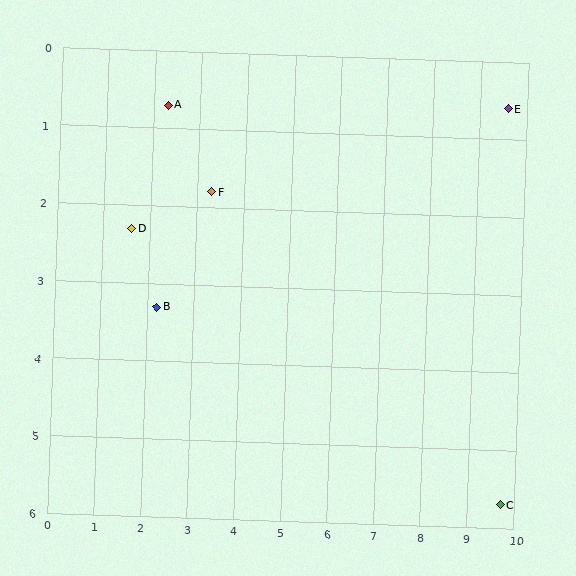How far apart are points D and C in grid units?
Points D and C are about 8.8 grid units apart.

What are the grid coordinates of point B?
Point B is at approximately (2.2, 3.3).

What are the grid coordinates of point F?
Point F is at approximately (3.3, 1.8).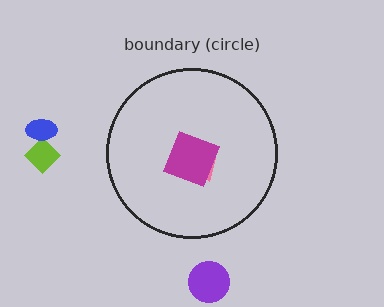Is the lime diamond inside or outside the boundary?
Outside.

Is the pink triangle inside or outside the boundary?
Inside.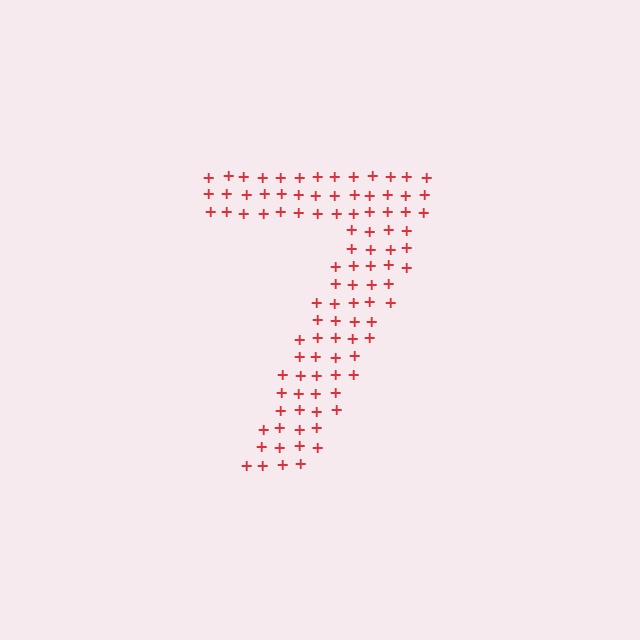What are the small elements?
The small elements are plus signs.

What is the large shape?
The large shape is the digit 7.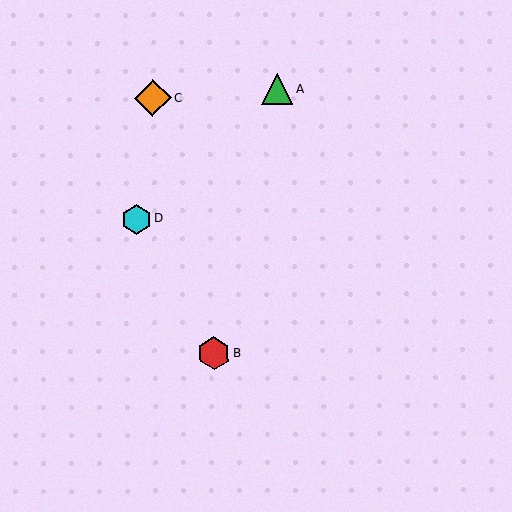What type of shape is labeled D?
Shape D is a cyan hexagon.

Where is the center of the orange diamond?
The center of the orange diamond is at (153, 98).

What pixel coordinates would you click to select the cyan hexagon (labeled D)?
Click at (136, 219) to select the cyan hexagon D.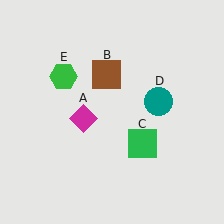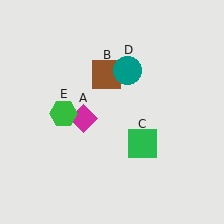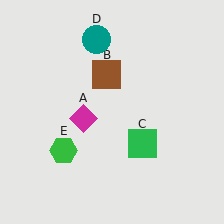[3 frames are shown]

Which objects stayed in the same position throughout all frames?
Magenta diamond (object A) and brown square (object B) and green square (object C) remained stationary.